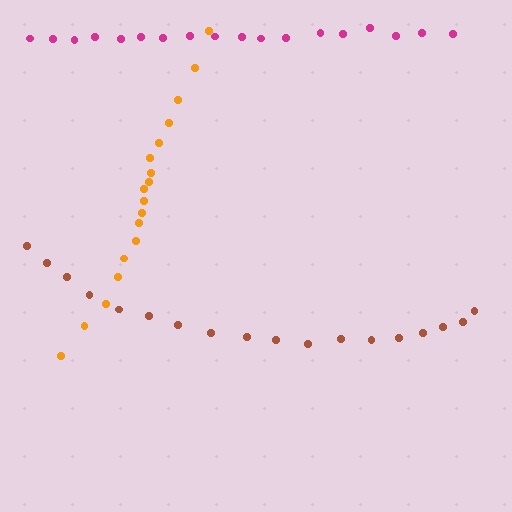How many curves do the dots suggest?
There are 3 distinct paths.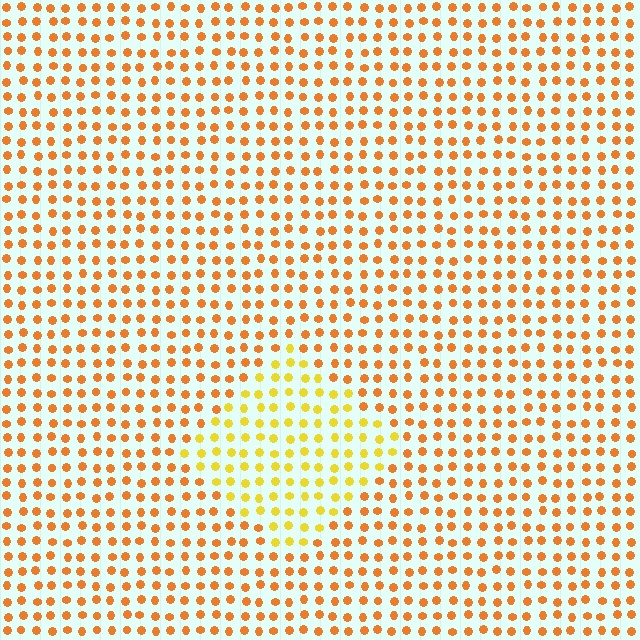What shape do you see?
I see a diamond.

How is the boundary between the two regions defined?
The boundary is defined purely by a slight shift in hue (about 29 degrees). Spacing, size, and orientation are identical on both sides.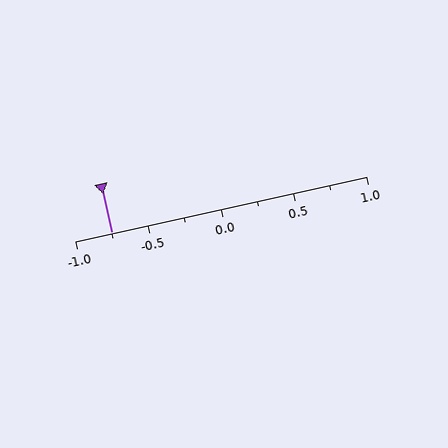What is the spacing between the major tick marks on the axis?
The major ticks are spaced 0.5 apart.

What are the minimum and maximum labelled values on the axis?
The axis runs from -1.0 to 1.0.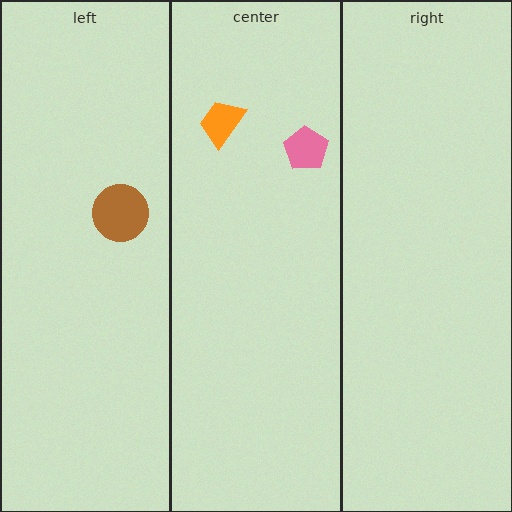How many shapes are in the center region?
2.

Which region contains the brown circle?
The left region.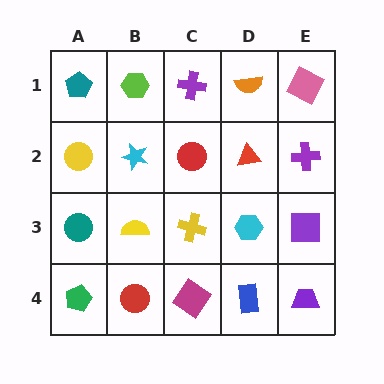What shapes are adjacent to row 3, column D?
A red triangle (row 2, column D), a blue rectangle (row 4, column D), a yellow cross (row 3, column C), a purple square (row 3, column E).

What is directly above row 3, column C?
A red circle.